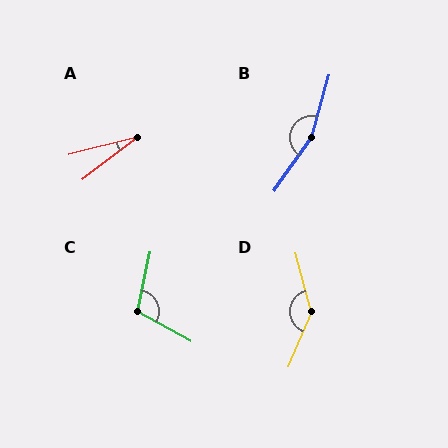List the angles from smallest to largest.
A (23°), C (107°), D (142°), B (160°).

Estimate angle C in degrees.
Approximately 107 degrees.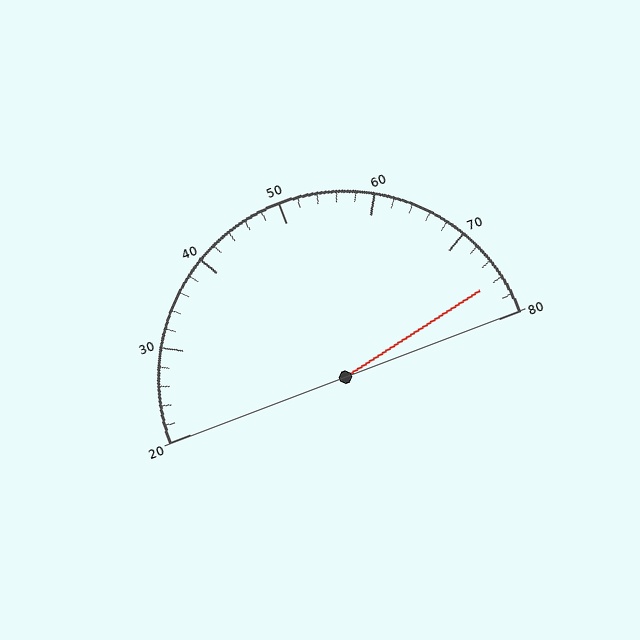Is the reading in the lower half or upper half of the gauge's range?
The reading is in the upper half of the range (20 to 80).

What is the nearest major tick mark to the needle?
The nearest major tick mark is 80.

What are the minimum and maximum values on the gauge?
The gauge ranges from 20 to 80.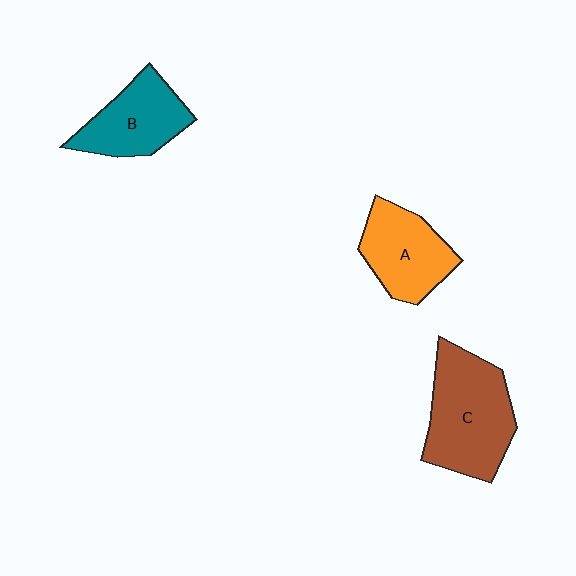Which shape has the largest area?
Shape C (brown).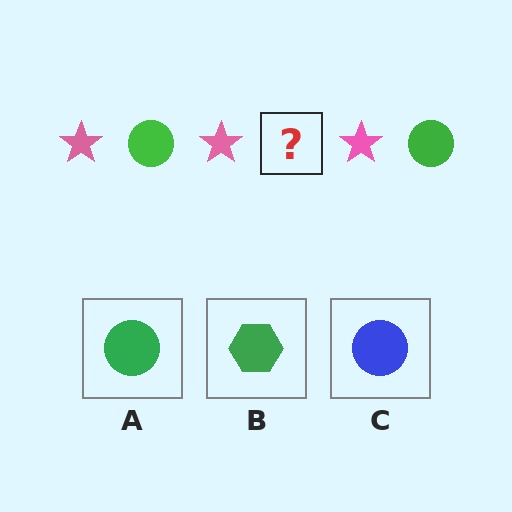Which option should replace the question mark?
Option A.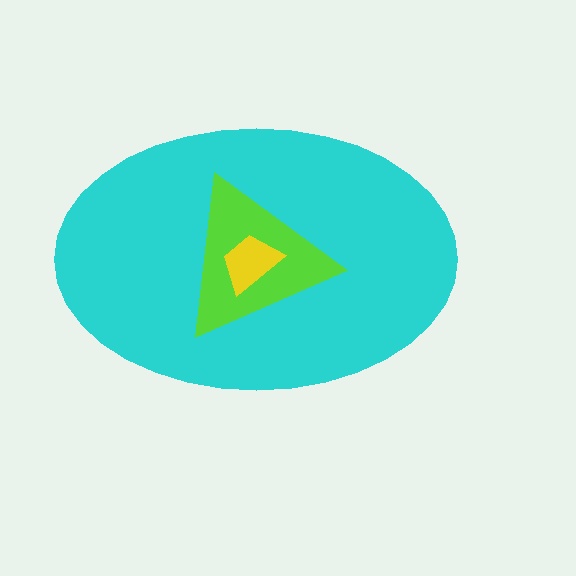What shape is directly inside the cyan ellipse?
The lime triangle.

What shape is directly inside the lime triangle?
The yellow trapezoid.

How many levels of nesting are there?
3.